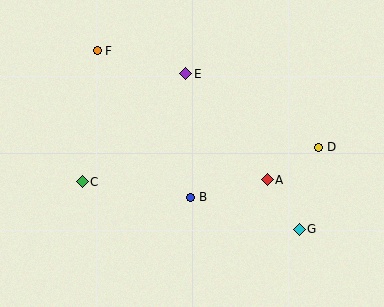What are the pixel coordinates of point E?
Point E is at (186, 74).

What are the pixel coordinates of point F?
Point F is at (97, 51).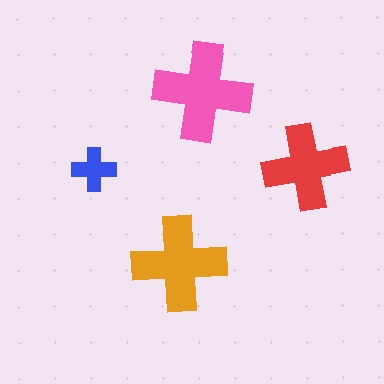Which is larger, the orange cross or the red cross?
The orange one.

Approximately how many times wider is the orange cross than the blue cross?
About 2 times wider.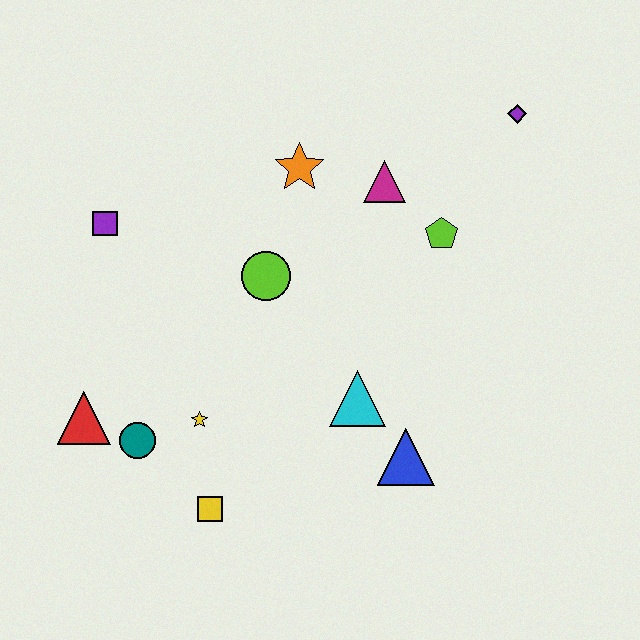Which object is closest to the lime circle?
The orange star is closest to the lime circle.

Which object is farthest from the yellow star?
The purple diamond is farthest from the yellow star.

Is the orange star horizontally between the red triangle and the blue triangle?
Yes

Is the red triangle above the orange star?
No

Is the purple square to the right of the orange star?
No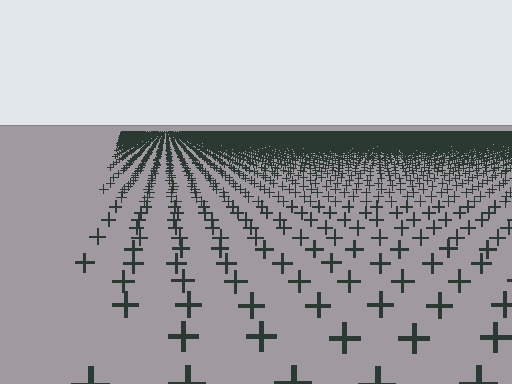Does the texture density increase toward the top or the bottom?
Density increases toward the top.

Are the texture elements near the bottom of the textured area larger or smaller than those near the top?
Larger. Near the bottom, elements are closer to the viewer and appear at a bigger on-screen size.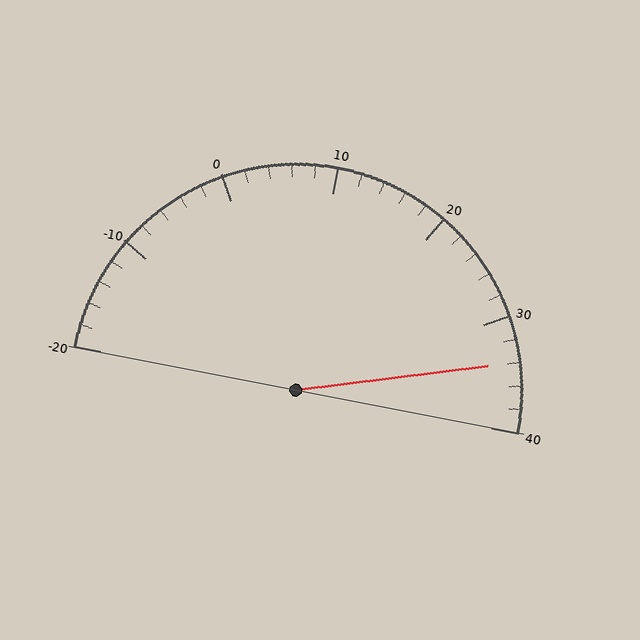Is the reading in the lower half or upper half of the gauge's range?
The reading is in the upper half of the range (-20 to 40).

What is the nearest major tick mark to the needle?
The nearest major tick mark is 30.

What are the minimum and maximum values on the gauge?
The gauge ranges from -20 to 40.